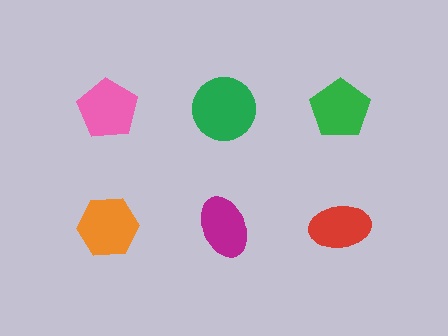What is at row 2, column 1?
An orange hexagon.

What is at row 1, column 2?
A green circle.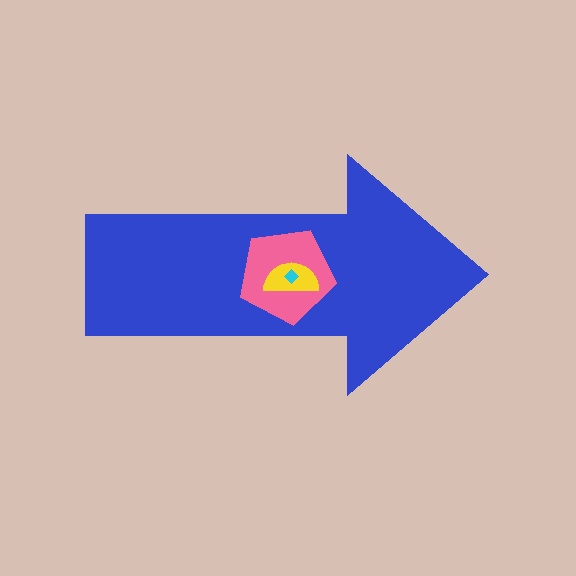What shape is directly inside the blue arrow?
The pink pentagon.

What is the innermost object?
The cyan diamond.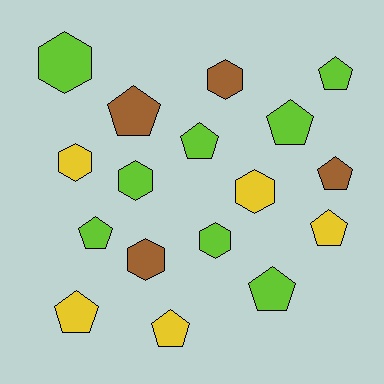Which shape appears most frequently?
Pentagon, with 10 objects.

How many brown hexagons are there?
There are 2 brown hexagons.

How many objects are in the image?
There are 17 objects.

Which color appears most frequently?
Lime, with 8 objects.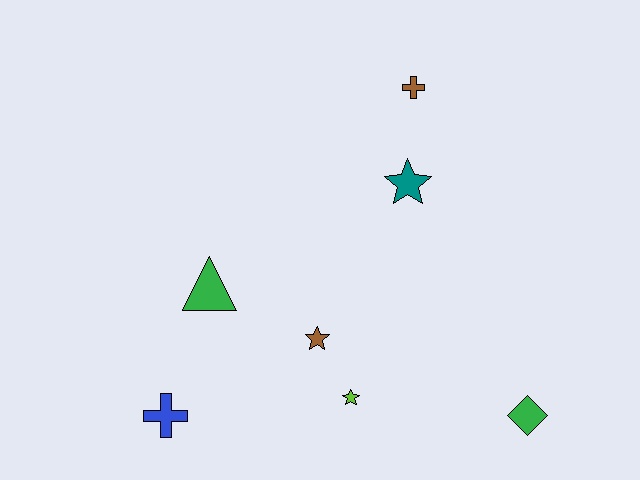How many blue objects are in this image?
There is 1 blue object.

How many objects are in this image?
There are 7 objects.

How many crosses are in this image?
There are 2 crosses.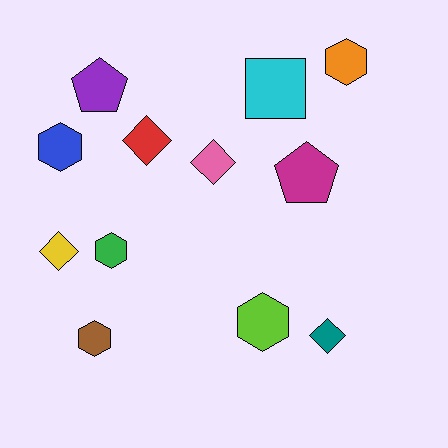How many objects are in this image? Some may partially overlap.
There are 12 objects.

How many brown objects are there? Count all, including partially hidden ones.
There is 1 brown object.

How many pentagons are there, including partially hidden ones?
There are 2 pentagons.